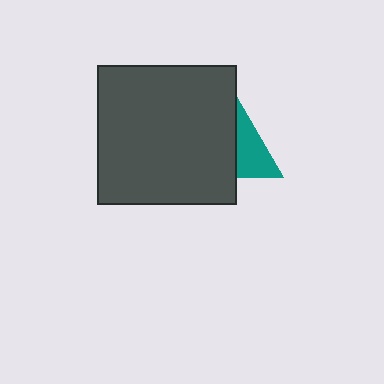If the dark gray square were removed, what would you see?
You would see the complete teal triangle.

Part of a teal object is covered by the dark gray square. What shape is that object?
It is a triangle.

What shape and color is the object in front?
The object in front is a dark gray square.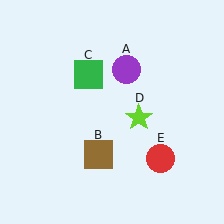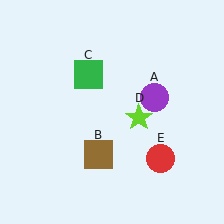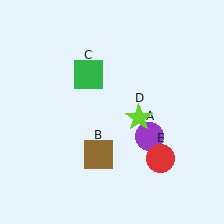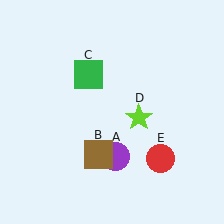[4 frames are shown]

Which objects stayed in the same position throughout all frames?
Brown square (object B) and green square (object C) and lime star (object D) and red circle (object E) remained stationary.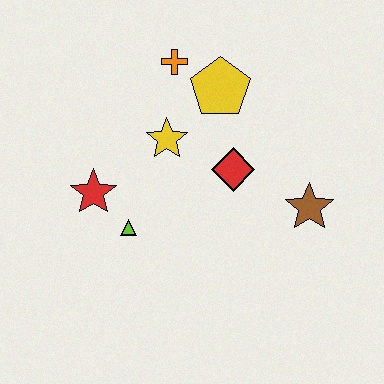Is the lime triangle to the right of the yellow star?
No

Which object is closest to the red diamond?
The yellow star is closest to the red diamond.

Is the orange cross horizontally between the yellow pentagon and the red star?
Yes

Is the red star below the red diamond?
Yes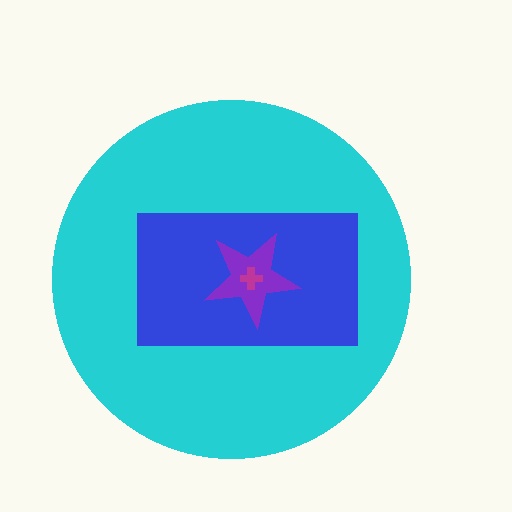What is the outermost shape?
The cyan circle.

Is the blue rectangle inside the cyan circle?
Yes.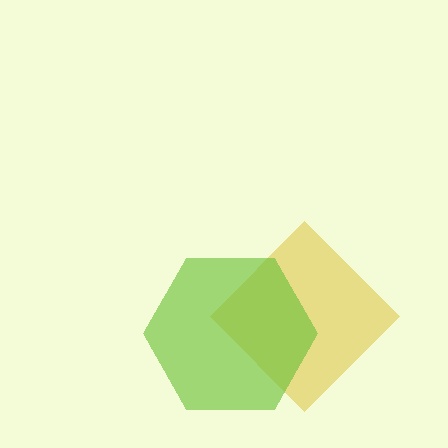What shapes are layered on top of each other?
The layered shapes are: a yellow diamond, a lime hexagon.